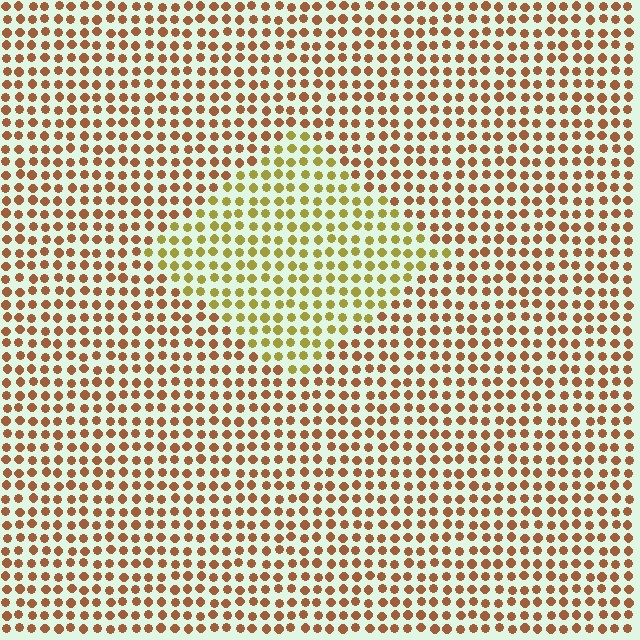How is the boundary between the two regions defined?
The boundary is defined purely by a slight shift in hue (about 38 degrees). Spacing, size, and orientation are identical on both sides.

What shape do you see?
I see a diamond.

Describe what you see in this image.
The image is filled with small brown elements in a uniform arrangement. A diamond-shaped region is visible where the elements are tinted to a slightly different hue, forming a subtle color boundary.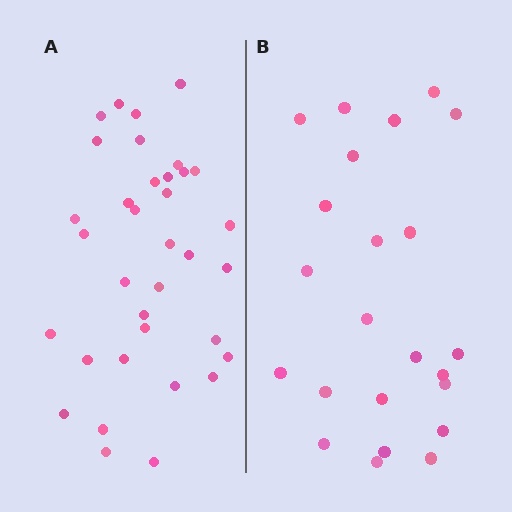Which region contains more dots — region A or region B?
Region A (the left region) has more dots.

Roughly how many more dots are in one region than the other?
Region A has roughly 12 or so more dots than region B.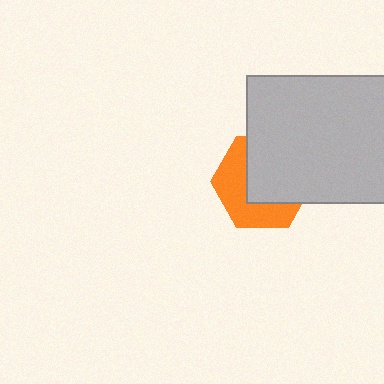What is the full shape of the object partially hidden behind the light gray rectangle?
The partially hidden object is an orange hexagon.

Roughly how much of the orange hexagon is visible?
About half of it is visible (roughly 45%).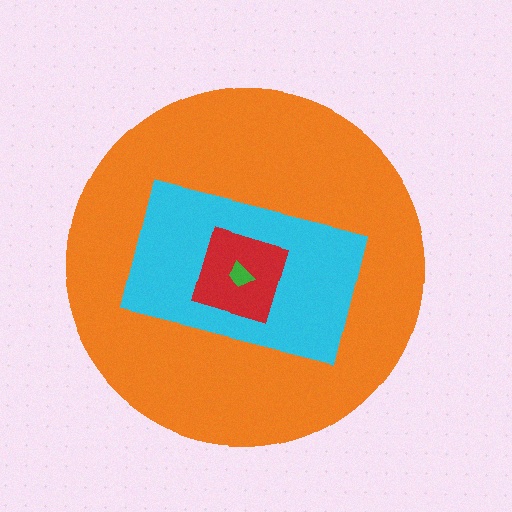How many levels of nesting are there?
4.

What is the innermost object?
The green trapezoid.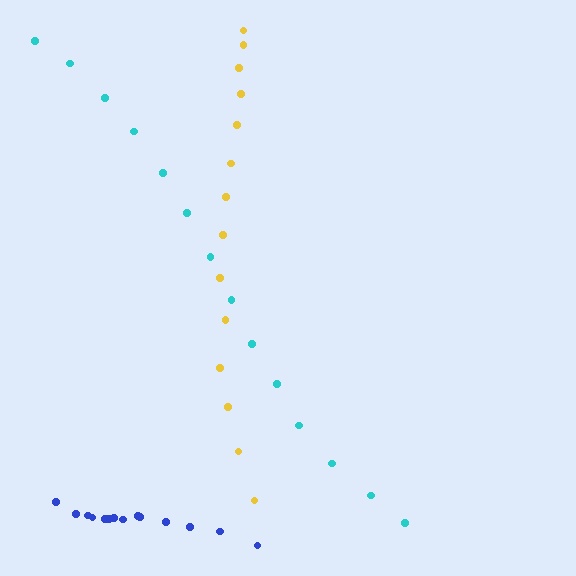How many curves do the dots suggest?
There are 3 distinct paths.